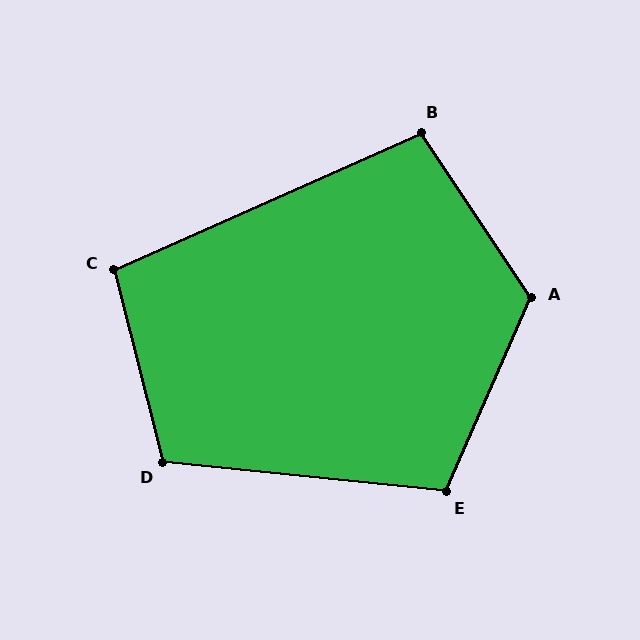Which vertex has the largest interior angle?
A, at approximately 122 degrees.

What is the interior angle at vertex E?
Approximately 108 degrees (obtuse).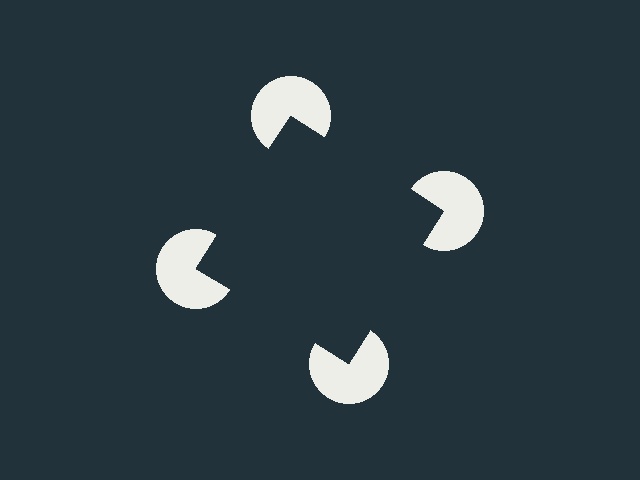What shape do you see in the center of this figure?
An illusory square — its edges are inferred from the aligned wedge cuts in the pac-man discs, not physically drawn.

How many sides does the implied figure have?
4 sides.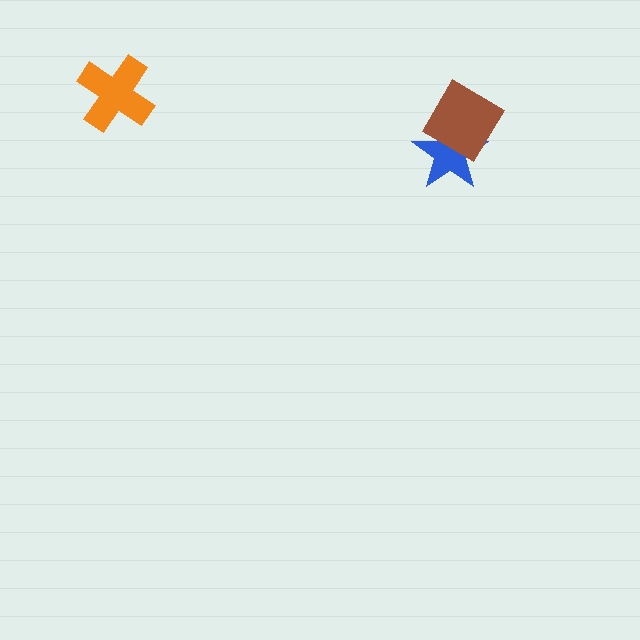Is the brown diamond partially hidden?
No, no other shape covers it.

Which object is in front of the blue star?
The brown diamond is in front of the blue star.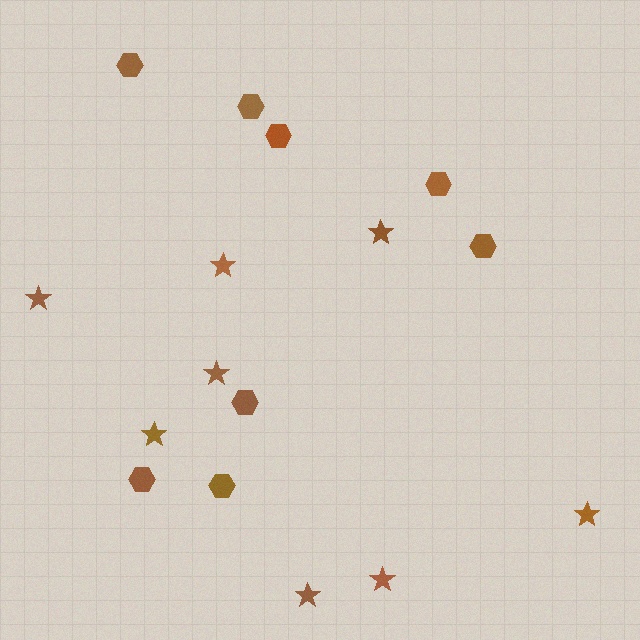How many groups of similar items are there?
There are 2 groups: one group of hexagons (8) and one group of stars (8).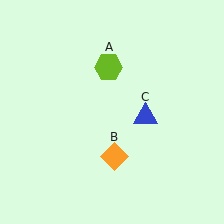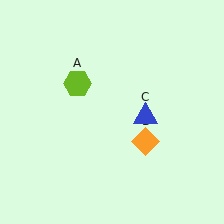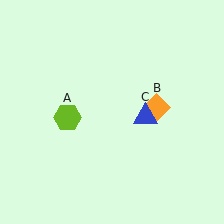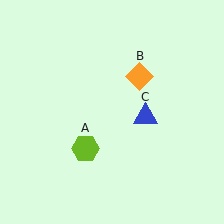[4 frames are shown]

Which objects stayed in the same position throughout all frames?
Blue triangle (object C) remained stationary.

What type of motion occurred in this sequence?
The lime hexagon (object A), orange diamond (object B) rotated counterclockwise around the center of the scene.